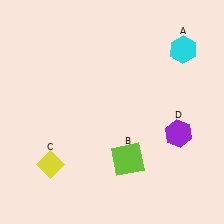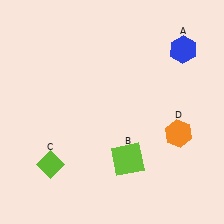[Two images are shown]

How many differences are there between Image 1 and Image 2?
There are 3 differences between the two images.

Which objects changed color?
A changed from cyan to blue. C changed from yellow to lime. D changed from purple to orange.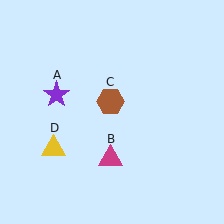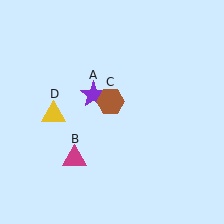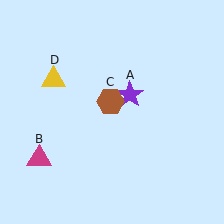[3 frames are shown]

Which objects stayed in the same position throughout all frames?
Brown hexagon (object C) remained stationary.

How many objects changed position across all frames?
3 objects changed position: purple star (object A), magenta triangle (object B), yellow triangle (object D).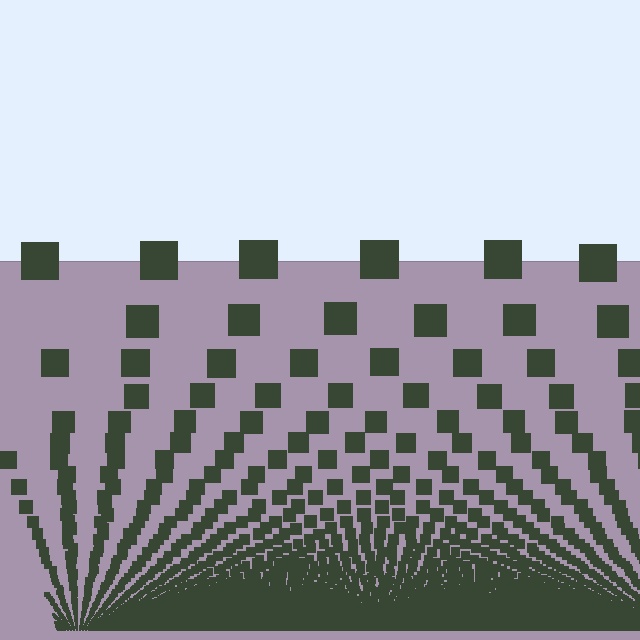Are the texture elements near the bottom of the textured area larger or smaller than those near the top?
Smaller. The gradient is inverted — elements near the bottom are smaller and denser.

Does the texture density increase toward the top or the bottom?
Density increases toward the bottom.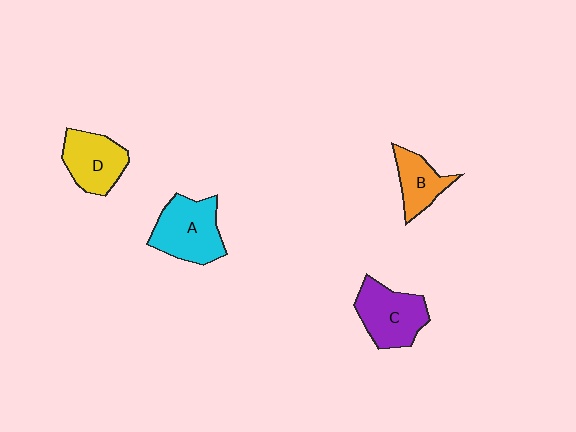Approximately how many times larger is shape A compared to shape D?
Approximately 1.2 times.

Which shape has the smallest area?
Shape B (orange).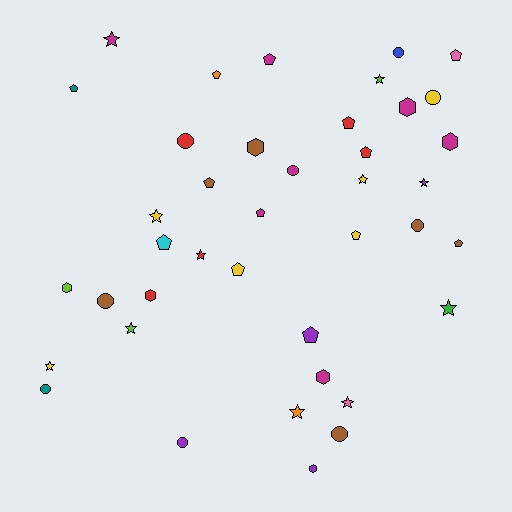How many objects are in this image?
There are 40 objects.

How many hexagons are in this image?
There are 7 hexagons.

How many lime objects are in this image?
There are 3 lime objects.